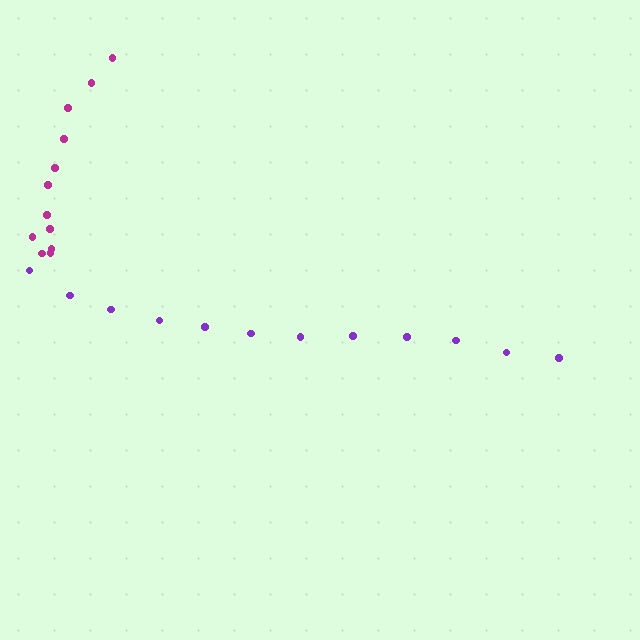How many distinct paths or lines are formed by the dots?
There are 2 distinct paths.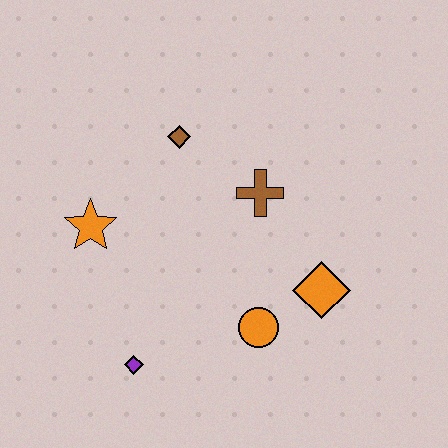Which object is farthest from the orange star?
The orange diamond is farthest from the orange star.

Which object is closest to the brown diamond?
The brown cross is closest to the brown diamond.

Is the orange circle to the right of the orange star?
Yes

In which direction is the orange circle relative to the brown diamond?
The orange circle is below the brown diamond.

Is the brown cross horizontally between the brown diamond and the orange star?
No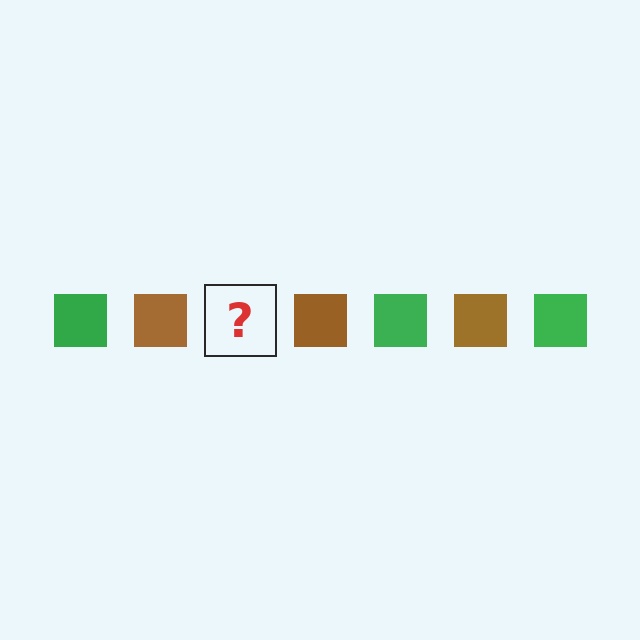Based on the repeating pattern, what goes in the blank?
The blank should be a green square.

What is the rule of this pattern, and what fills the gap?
The rule is that the pattern cycles through green, brown squares. The gap should be filled with a green square.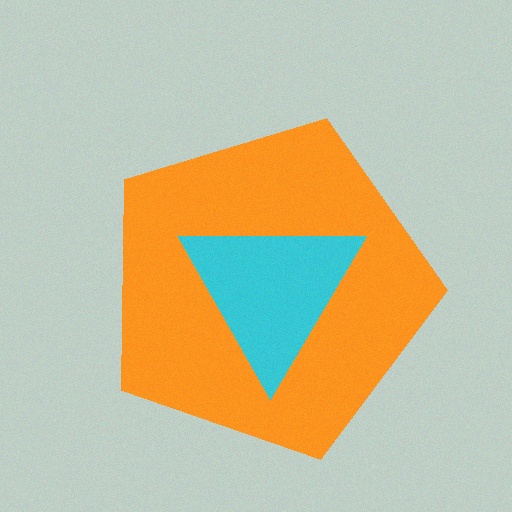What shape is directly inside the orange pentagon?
The cyan triangle.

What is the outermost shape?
The orange pentagon.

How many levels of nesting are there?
2.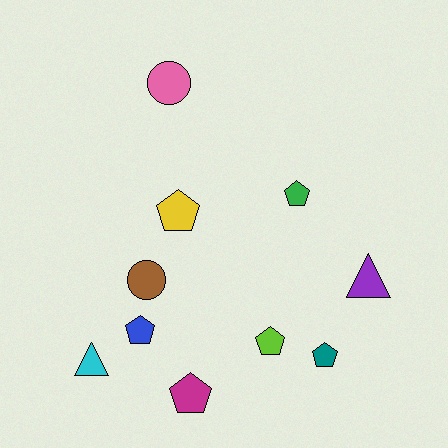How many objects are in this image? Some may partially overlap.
There are 10 objects.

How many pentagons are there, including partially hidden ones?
There are 6 pentagons.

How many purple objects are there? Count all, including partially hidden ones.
There is 1 purple object.